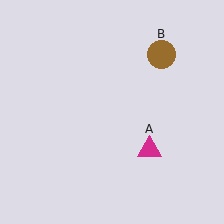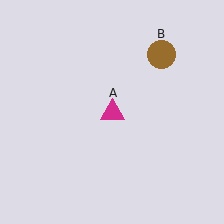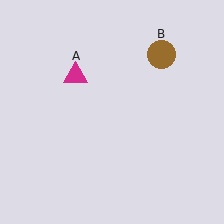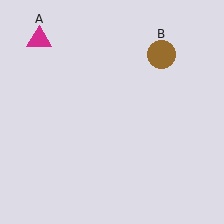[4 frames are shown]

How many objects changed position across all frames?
1 object changed position: magenta triangle (object A).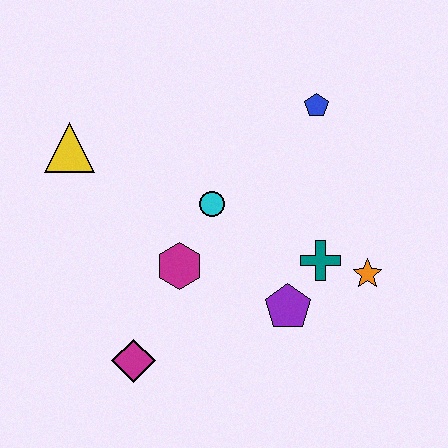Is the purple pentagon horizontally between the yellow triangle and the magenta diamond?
No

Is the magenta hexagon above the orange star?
Yes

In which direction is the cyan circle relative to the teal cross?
The cyan circle is to the left of the teal cross.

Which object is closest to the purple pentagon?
The teal cross is closest to the purple pentagon.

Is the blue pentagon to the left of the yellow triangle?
No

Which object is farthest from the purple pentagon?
The yellow triangle is farthest from the purple pentagon.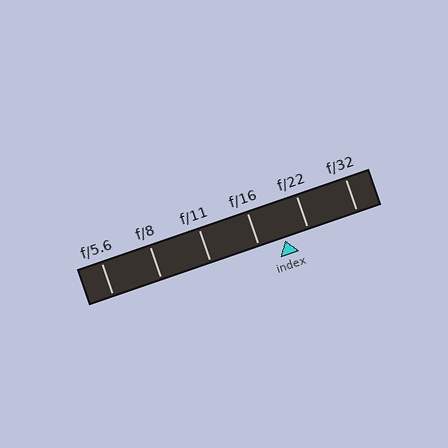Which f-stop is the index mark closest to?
The index mark is closest to f/22.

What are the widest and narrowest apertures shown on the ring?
The widest aperture shown is f/5.6 and the narrowest is f/32.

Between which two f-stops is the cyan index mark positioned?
The index mark is between f/16 and f/22.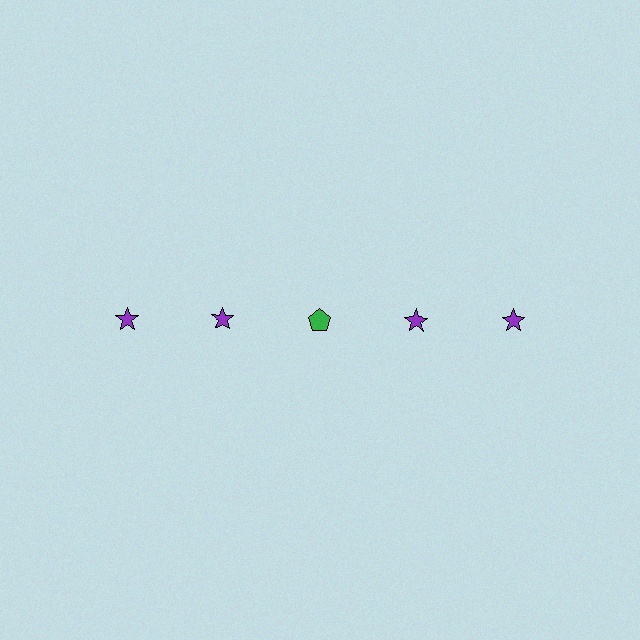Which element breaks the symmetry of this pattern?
The green pentagon in the top row, center column breaks the symmetry. All other shapes are purple stars.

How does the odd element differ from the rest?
It differs in both color (green instead of purple) and shape (pentagon instead of star).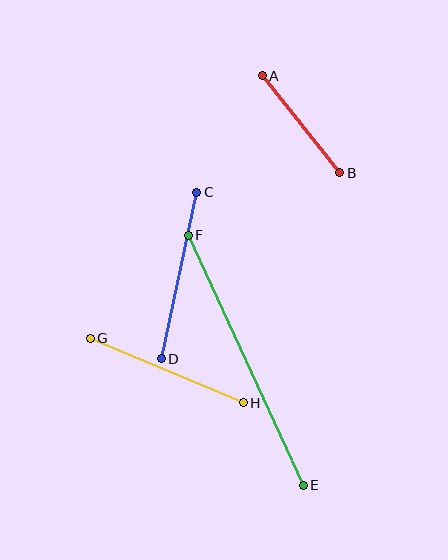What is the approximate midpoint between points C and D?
The midpoint is at approximately (179, 275) pixels.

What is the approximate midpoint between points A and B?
The midpoint is at approximately (301, 124) pixels.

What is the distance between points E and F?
The distance is approximately 275 pixels.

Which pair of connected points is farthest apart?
Points E and F are farthest apart.